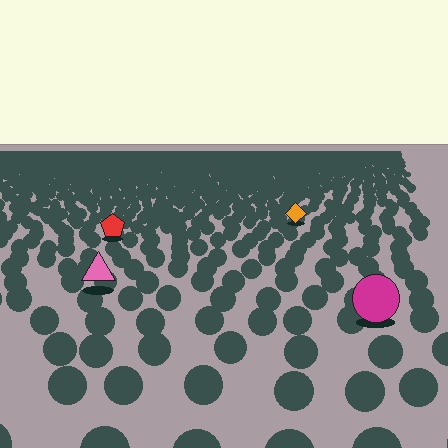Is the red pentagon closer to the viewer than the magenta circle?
No. The magenta circle is closer — you can tell from the texture gradient: the ground texture is coarser near it.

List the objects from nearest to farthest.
From nearest to farthest: the magenta circle, the pink triangle, the red pentagon, the orange diamond.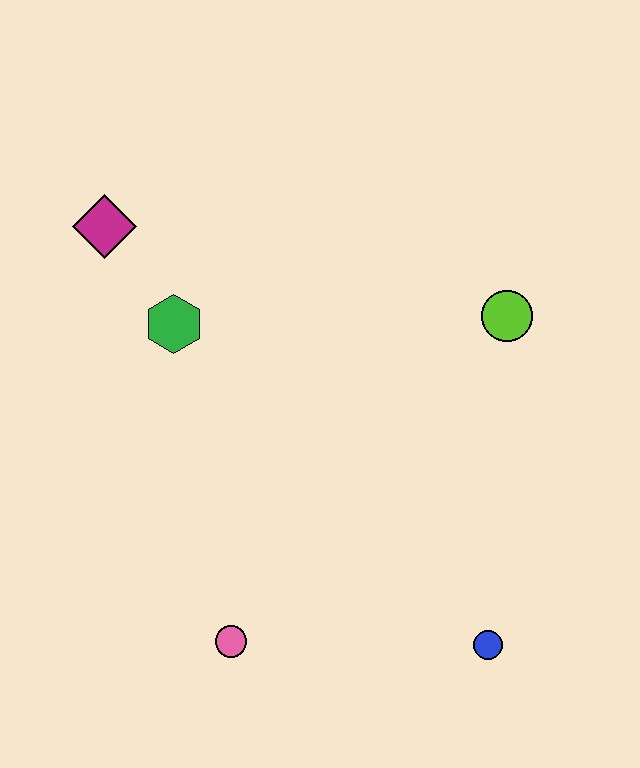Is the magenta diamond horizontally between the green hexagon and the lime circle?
No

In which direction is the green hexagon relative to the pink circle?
The green hexagon is above the pink circle.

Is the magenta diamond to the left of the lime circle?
Yes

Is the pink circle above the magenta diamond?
No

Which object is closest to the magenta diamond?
The green hexagon is closest to the magenta diamond.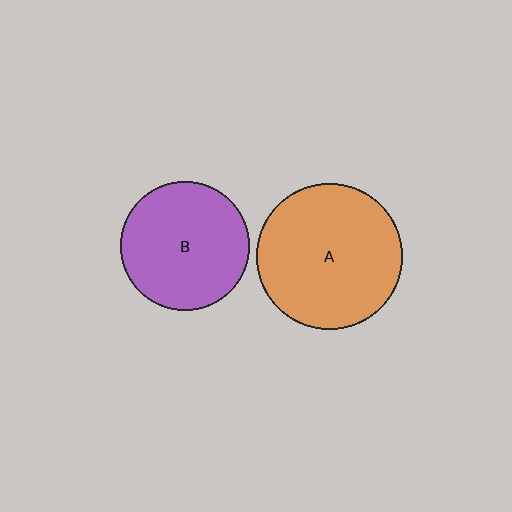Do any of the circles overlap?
No, none of the circles overlap.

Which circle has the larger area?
Circle A (orange).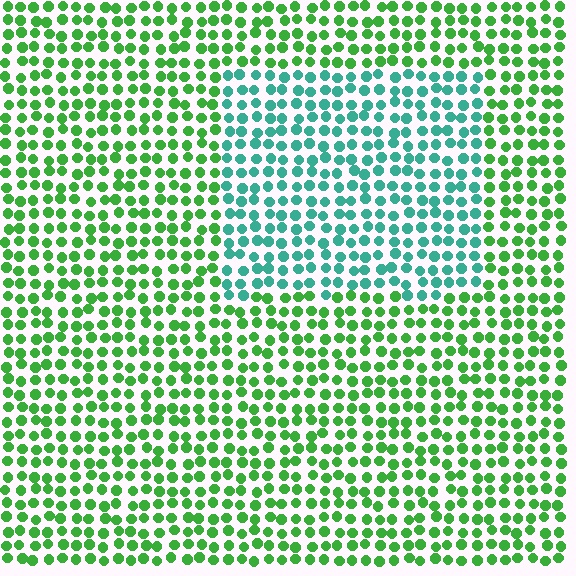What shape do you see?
I see a rectangle.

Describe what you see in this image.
The image is filled with small green elements in a uniform arrangement. A rectangle-shaped region is visible where the elements are tinted to a slightly different hue, forming a subtle color boundary.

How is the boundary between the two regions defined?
The boundary is defined purely by a slight shift in hue (about 47 degrees). Spacing, size, and orientation are identical on both sides.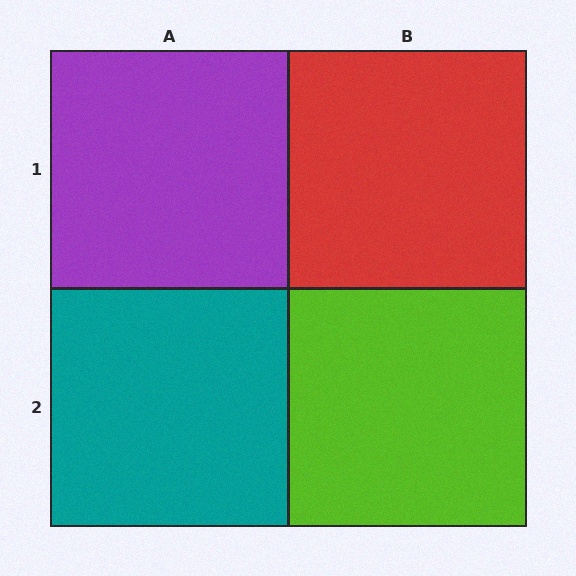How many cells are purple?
1 cell is purple.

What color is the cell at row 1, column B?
Red.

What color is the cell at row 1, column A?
Purple.